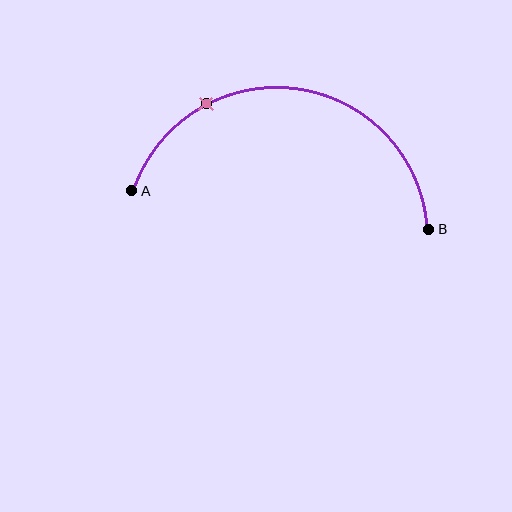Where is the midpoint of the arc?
The arc midpoint is the point on the curve farthest from the straight line joining A and B. It sits above that line.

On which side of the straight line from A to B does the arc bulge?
The arc bulges above the straight line connecting A and B.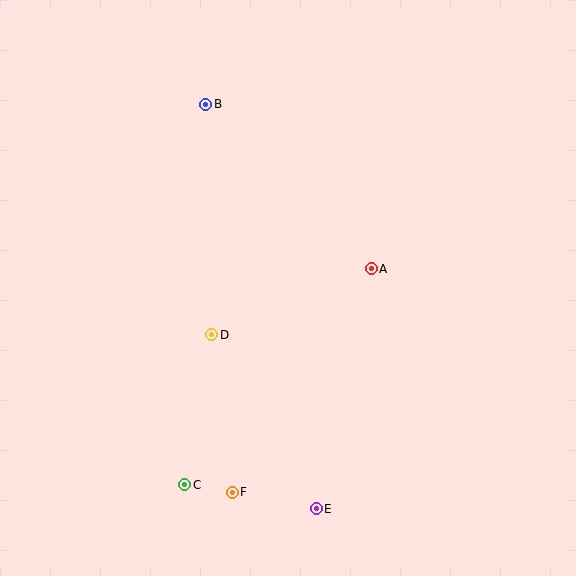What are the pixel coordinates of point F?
Point F is at (232, 492).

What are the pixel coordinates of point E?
Point E is at (316, 509).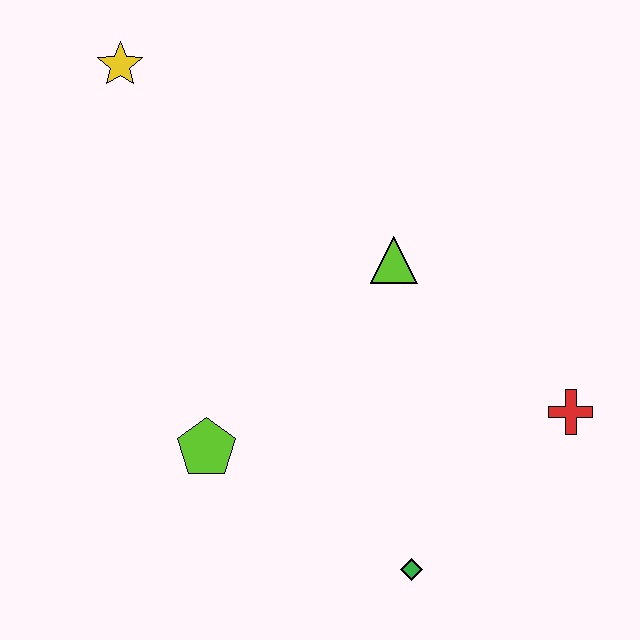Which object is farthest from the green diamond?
The yellow star is farthest from the green diamond.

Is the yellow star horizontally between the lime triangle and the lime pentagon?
No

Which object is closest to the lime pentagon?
The green diamond is closest to the lime pentagon.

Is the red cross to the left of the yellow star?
No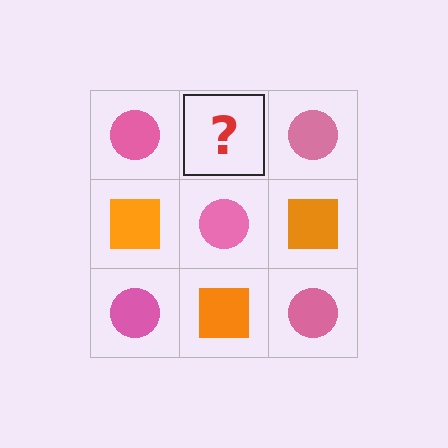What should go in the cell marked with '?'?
The missing cell should contain an orange square.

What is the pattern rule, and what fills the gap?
The rule is that it alternates pink circle and orange square in a checkerboard pattern. The gap should be filled with an orange square.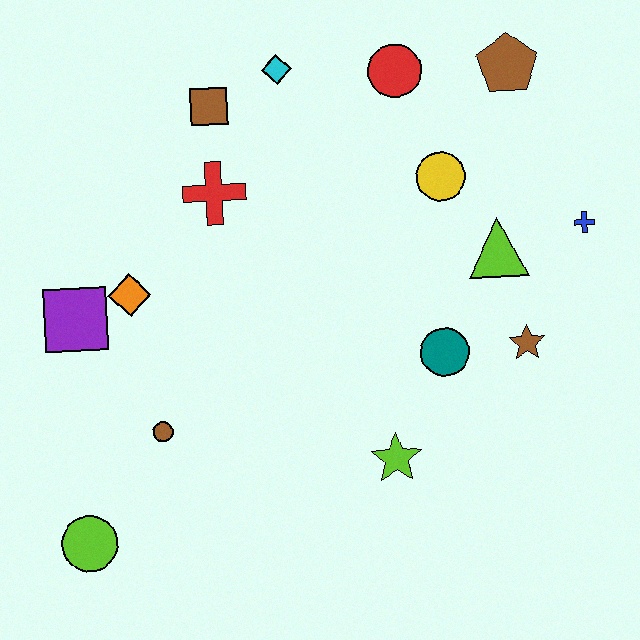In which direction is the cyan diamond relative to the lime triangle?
The cyan diamond is to the left of the lime triangle.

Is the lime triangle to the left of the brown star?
Yes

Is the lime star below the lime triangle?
Yes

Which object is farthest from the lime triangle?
The lime circle is farthest from the lime triangle.